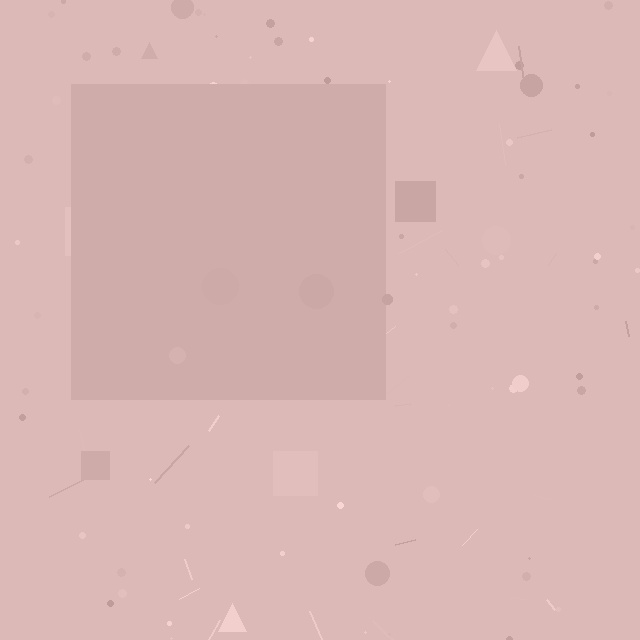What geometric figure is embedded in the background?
A square is embedded in the background.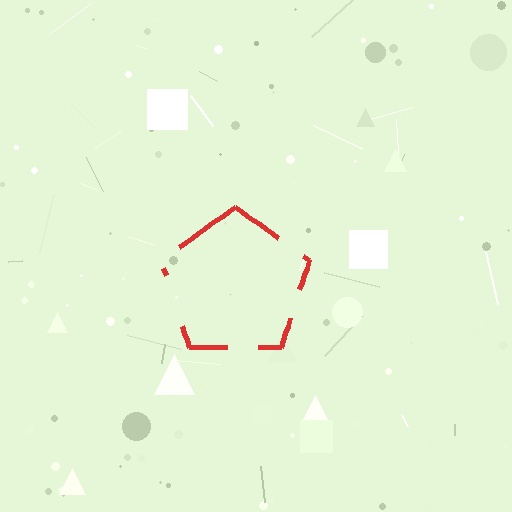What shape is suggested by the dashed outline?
The dashed outline suggests a pentagon.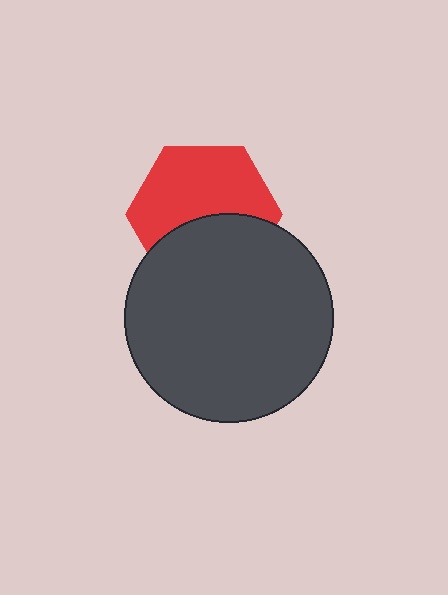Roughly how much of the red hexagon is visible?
About half of it is visible (roughly 59%).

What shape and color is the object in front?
The object in front is a dark gray circle.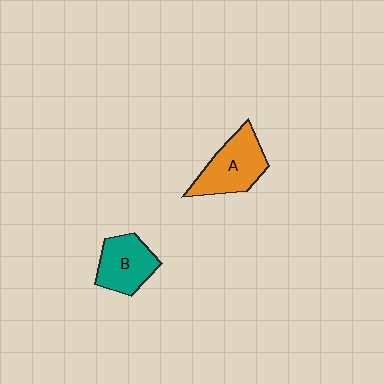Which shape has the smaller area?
Shape B (teal).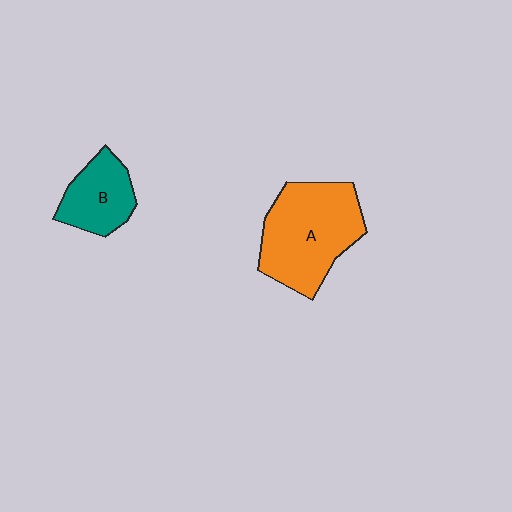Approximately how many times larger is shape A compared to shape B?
Approximately 1.9 times.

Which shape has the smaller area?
Shape B (teal).